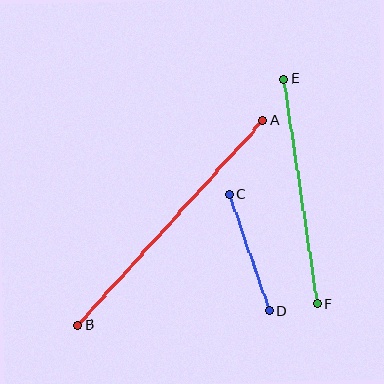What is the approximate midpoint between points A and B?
The midpoint is at approximately (170, 223) pixels.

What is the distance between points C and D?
The distance is approximately 123 pixels.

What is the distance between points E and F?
The distance is approximately 227 pixels.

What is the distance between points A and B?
The distance is approximately 276 pixels.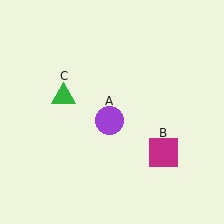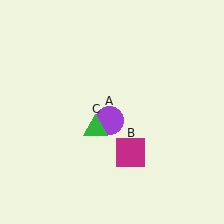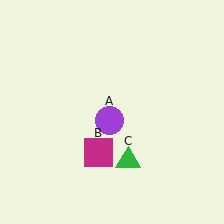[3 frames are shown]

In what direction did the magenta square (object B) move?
The magenta square (object B) moved left.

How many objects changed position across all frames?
2 objects changed position: magenta square (object B), green triangle (object C).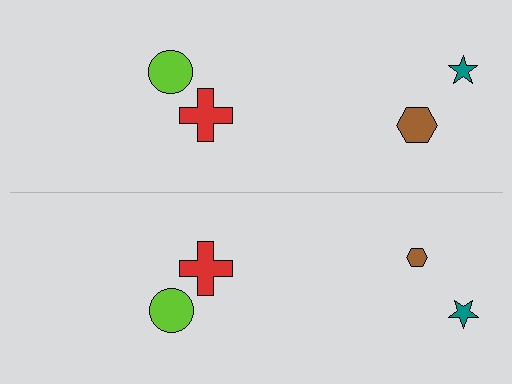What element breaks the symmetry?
The brown hexagon on the bottom side has a different size than its mirror counterpart.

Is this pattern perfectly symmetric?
No, the pattern is not perfectly symmetric. The brown hexagon on the bottom side has a different size than its mirror counterpart.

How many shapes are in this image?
There are 8 shapes in this image.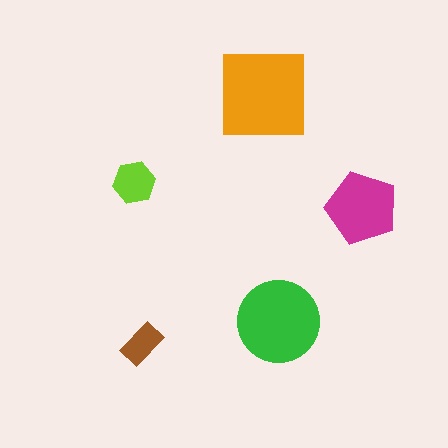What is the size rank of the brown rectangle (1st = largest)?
5th.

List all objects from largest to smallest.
The orange square, the green circle, the magenta pentagon, the lime hexagon, the brown rectangle.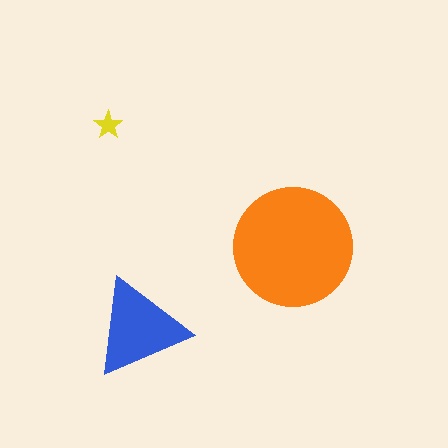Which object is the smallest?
The yellow star.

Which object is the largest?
The orange circle.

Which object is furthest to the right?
The orange circle is rightmost.